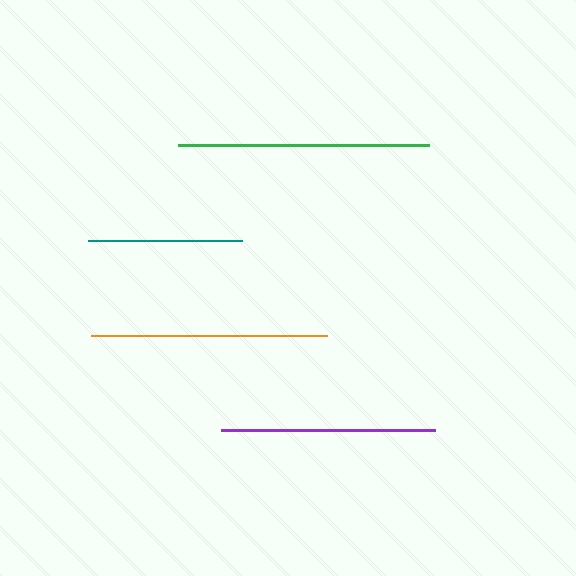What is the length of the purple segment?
The purple segment is approximately 214 pixels long.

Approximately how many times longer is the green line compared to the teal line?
The green line is approximately 1.6 times the length of the teal line.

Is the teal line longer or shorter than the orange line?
The orange line is longer than the teal line.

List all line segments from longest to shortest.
From longest to shortest: green, orange, purple, teal.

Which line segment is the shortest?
The teal line is the shortest at approximately 154 pixels.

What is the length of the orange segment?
The orange segment is approximately 236 pixels long.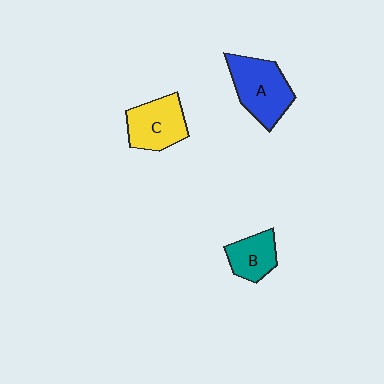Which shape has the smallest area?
Shape B (teal).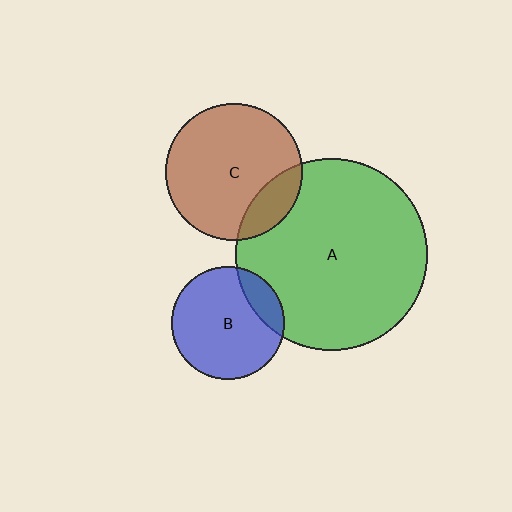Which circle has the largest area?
Circle A (green).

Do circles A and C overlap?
Yes.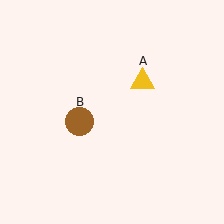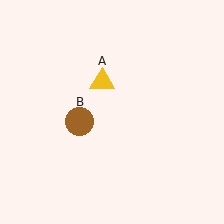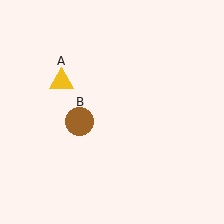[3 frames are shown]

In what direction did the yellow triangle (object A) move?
The yellow triangle (object A) moved left.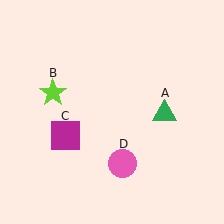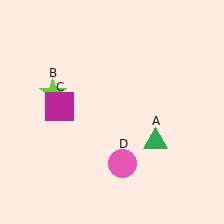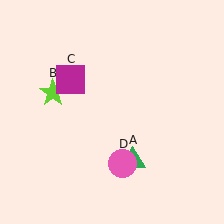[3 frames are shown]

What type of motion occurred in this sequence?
The green triangle (object A), magenta square (object C) rotated clockwise around the center of the scene.